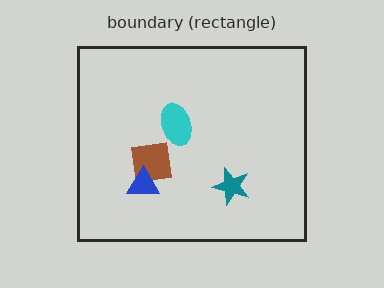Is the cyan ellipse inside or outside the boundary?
Inside.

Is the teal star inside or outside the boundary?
Inside.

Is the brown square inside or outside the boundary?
Inside.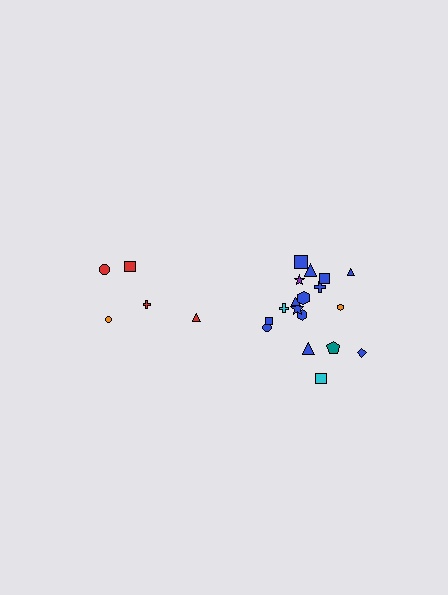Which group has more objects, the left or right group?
The right group.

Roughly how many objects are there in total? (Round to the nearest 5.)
Roughly 25 objects in total.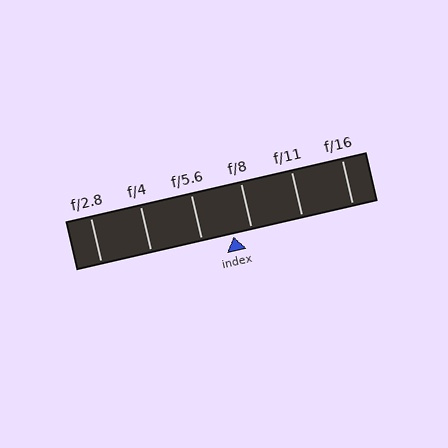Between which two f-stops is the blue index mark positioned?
The index mark is between f/5.6 and f/8.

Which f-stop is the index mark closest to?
The index mark is closest to f/8.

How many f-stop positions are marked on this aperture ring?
There are 6 f-stop positions marked.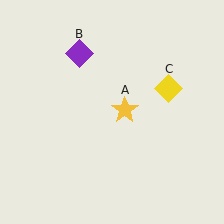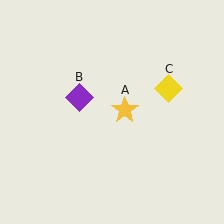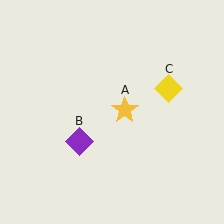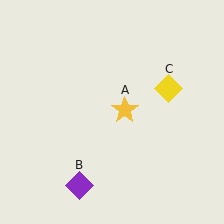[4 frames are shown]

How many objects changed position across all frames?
1 object changed position: purple diamond (object B).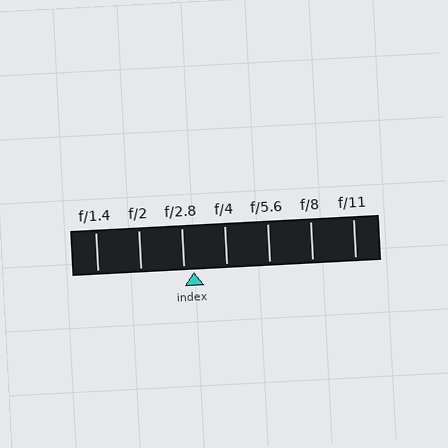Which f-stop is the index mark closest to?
The index mark is closest to f/2.8.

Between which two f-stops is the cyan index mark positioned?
The index mark is between f/2.8 and f/4.